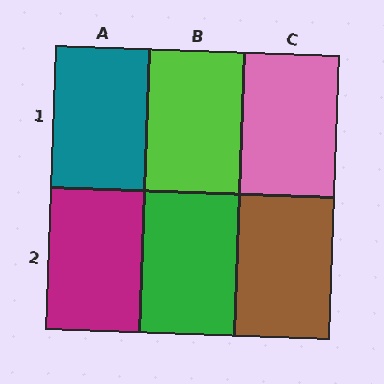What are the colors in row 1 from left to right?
Teal, lime, pink.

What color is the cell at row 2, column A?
Magenta.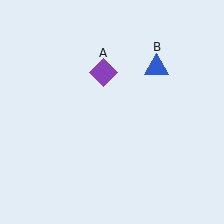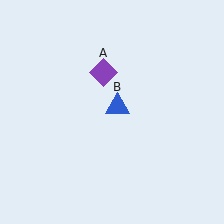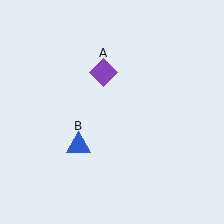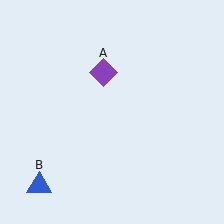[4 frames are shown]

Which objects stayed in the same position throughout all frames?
Purple diamond (object A) remained stationary.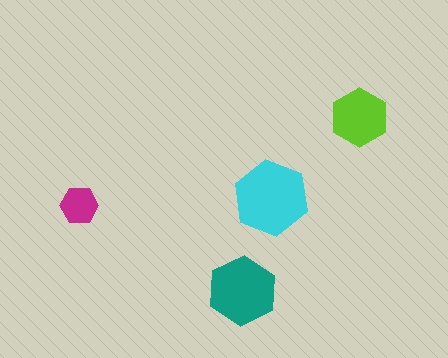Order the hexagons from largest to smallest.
the cyan one, the teal one, the lime one, the magenta one.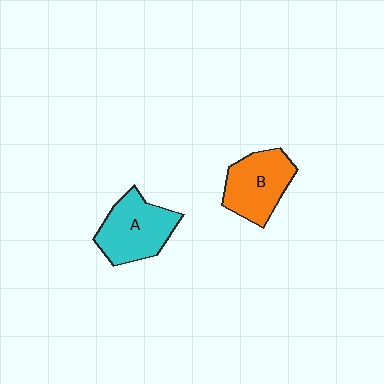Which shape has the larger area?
Shape A (cyan).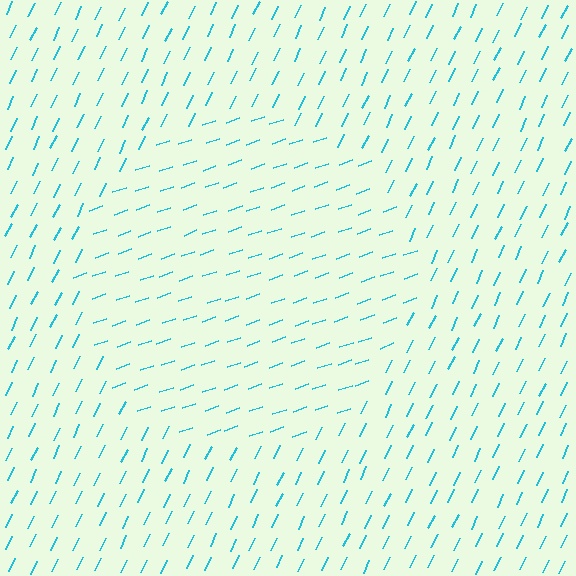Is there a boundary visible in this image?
Yes, there is a texture boundary formed by a change in line orientation.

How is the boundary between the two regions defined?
The boundary is defined purely by a change in line orientation (approximately 45 degrees difference). All lines are the same color and thickness.